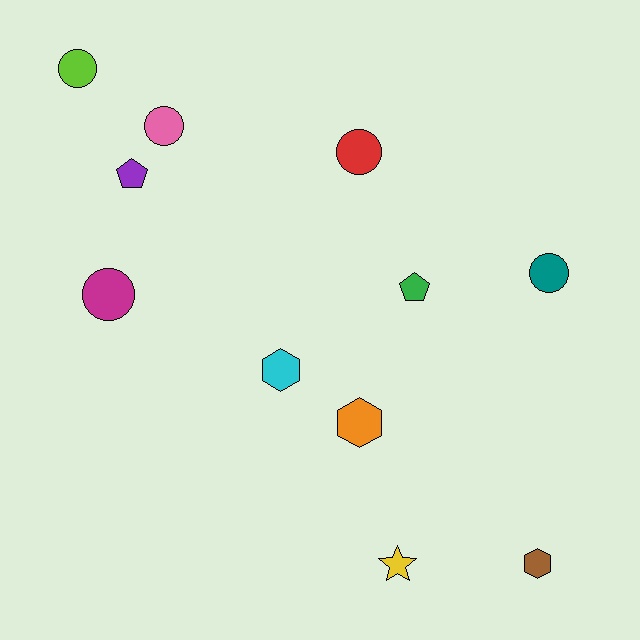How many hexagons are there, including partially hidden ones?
There are 3 hexagons.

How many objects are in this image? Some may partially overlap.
There are 11 objects.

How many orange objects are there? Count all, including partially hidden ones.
There is 1 orange object.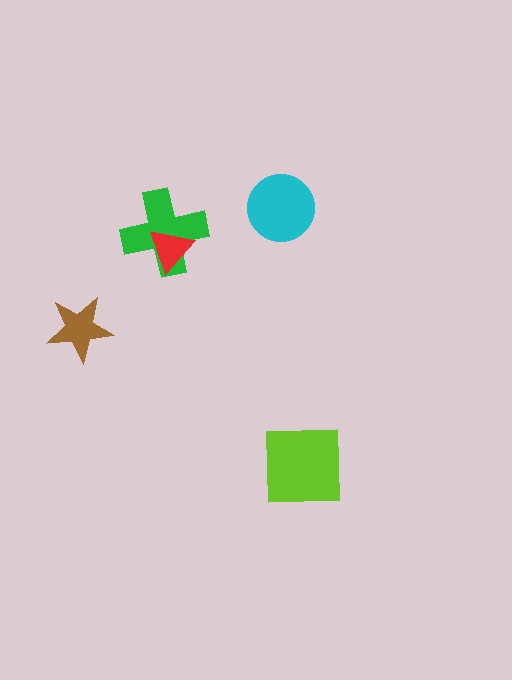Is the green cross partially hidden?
Yes, it is partially covered by another shape.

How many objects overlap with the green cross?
1 object overlaps with the green cross.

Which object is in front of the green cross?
The red triangle is in front of the green cross.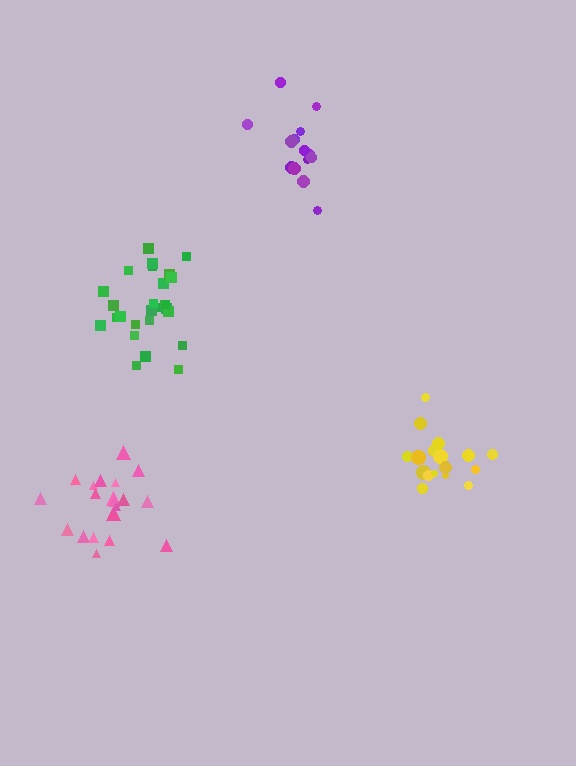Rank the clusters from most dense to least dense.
green, yellow, pink, purple.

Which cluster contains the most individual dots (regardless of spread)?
Green (27).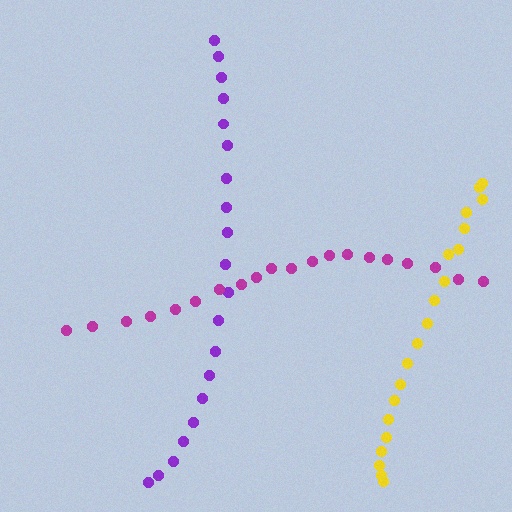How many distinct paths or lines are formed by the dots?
There are 3 distinct paths.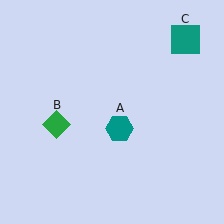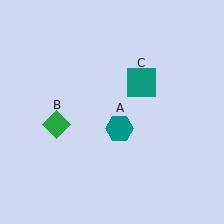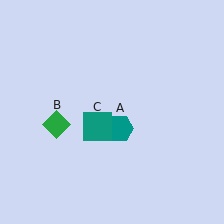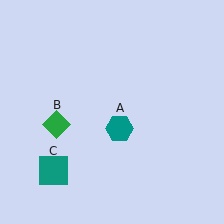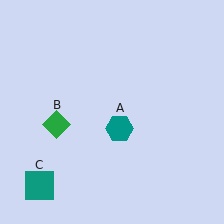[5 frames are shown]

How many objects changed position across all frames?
1 object changed position: teal square (object C).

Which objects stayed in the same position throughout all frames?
Teal hexagon (object A) and green diamond (object B) remained stationary.